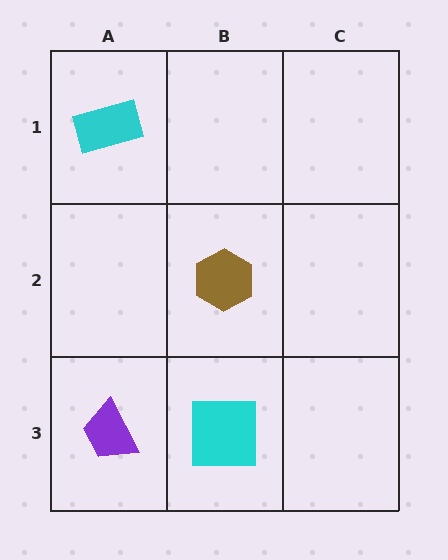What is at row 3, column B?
A cyan square.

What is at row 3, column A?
A purple trapezoid.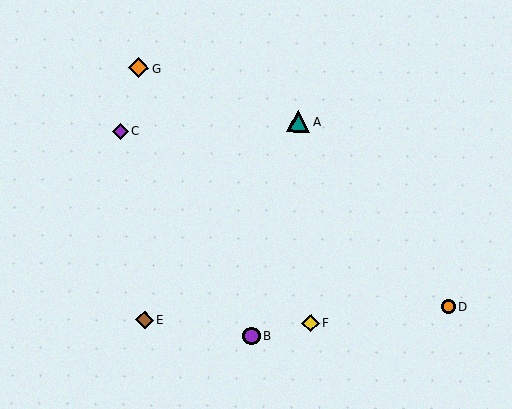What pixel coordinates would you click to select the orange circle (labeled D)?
Click at (448, 306) to select the orange circle D.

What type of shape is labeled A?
Shape A is a teal triangle.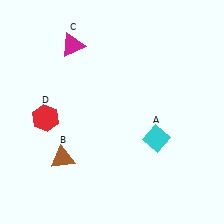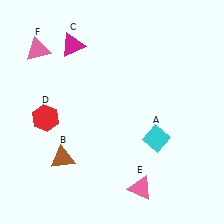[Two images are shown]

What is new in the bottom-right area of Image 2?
A pink triangle (E) was added in the bottom-right area of Image 2.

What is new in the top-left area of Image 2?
A pink triangle (F) was added in the top-left area of Image 2.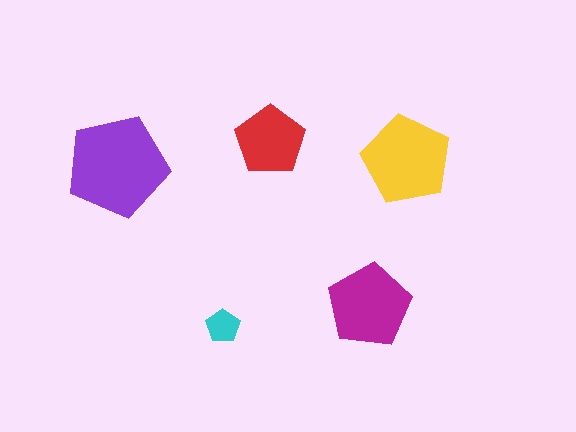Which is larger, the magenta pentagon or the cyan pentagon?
The magenta one.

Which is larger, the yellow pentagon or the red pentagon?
The yellow one.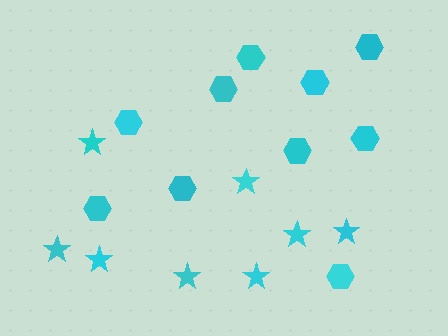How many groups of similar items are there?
There are 2 groups: one group of hexagons (10) and one group of stars (8).